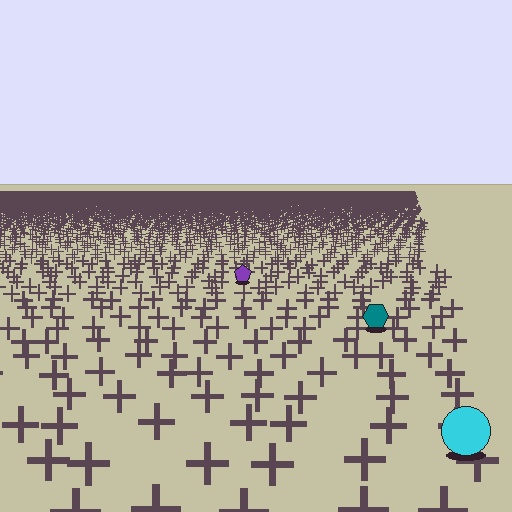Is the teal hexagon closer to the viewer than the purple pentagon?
Yes. The teal hexagon is closer — you can tell from the texture gradient: the ground texture is coarser near it.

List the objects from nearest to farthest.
From nearest to farthest: the cyan circle, the teal hexagon, the purple pentagon.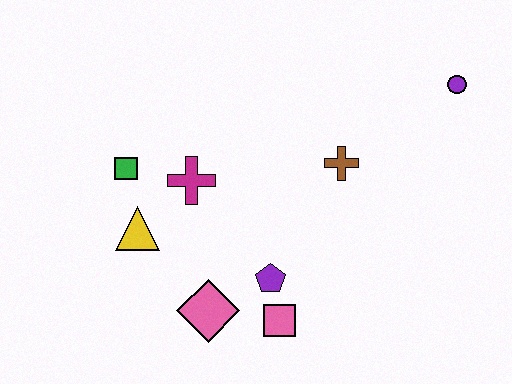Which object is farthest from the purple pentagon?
The purple circle is farthest from the purple pentagon.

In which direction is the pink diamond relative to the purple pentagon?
The pink diamond is to the left of the purple pentagon.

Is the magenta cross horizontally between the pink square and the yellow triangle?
Yes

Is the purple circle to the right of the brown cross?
Yes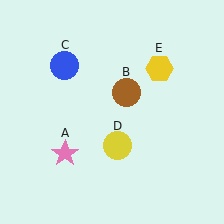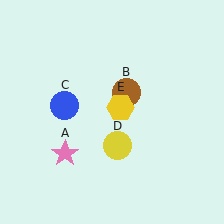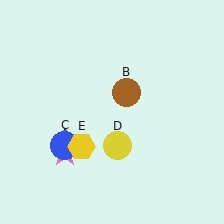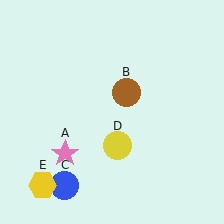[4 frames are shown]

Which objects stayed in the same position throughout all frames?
Pink star (object A) and brown circle (object B) and yellow circle (object D) remained stationary.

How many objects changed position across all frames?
2 objects changed position: blue circle (object C), yellow hexagon (object E).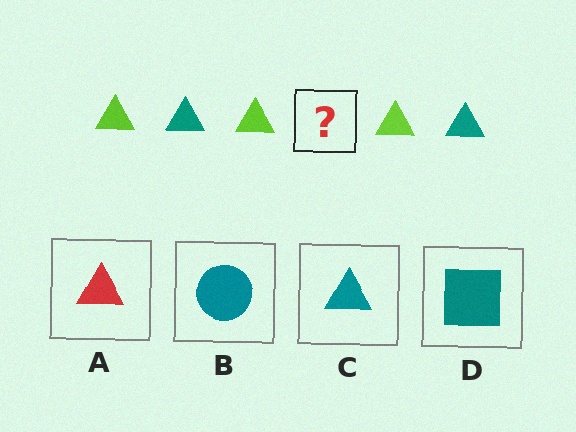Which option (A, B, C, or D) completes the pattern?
C.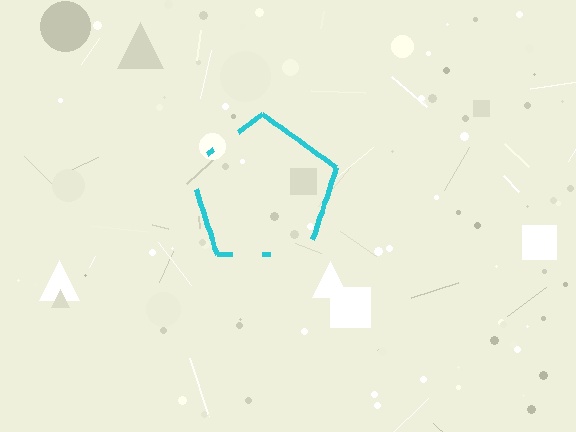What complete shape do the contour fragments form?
The contour fragments form a pentagon.